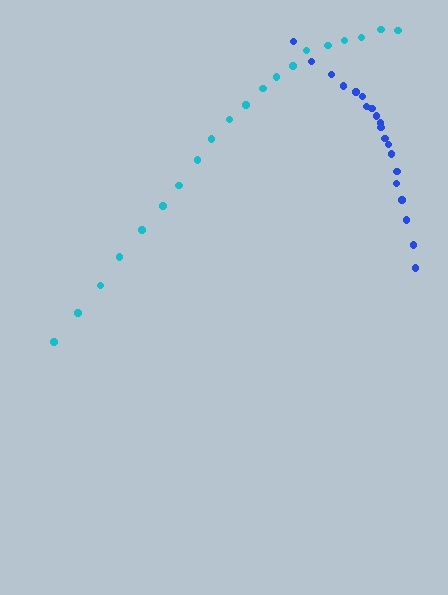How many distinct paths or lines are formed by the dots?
There are 2 distinct paths.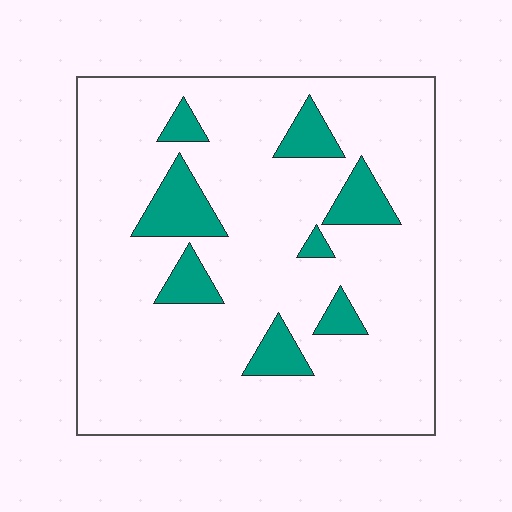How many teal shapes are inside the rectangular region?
8.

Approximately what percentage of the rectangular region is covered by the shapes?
Approximately 15%.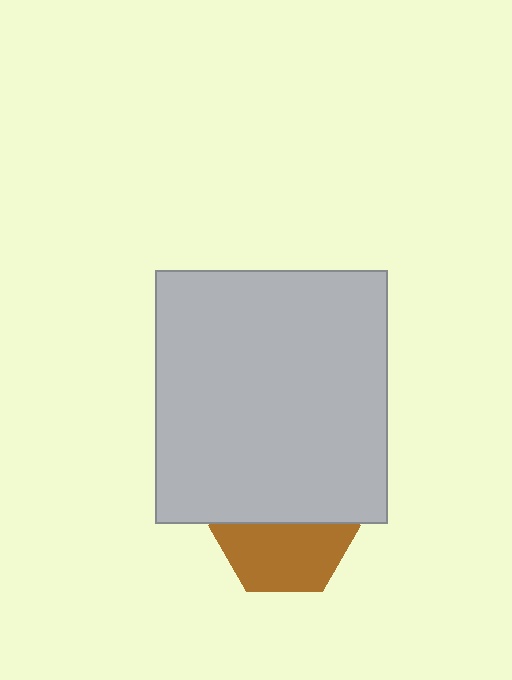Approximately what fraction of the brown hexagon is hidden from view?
Roughly 48% of the brown hexagon is hidden behind the light gray rectangle.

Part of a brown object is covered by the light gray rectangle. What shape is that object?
It is a hexagon.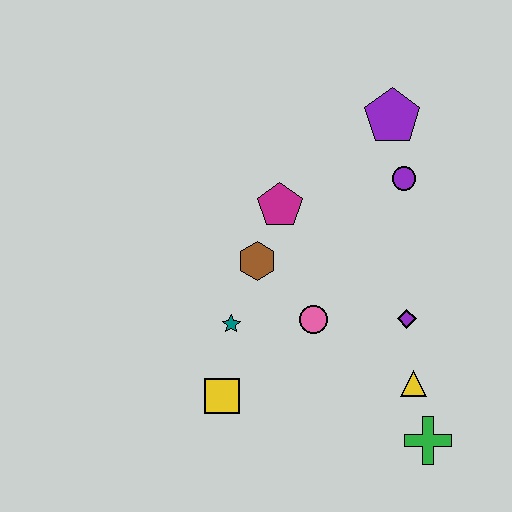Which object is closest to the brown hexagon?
The magenta pentagon is closest to the brown hexagon.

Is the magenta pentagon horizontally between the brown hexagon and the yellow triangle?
Yes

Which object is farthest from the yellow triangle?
The purple pentagon is farthest from the yellow triangle.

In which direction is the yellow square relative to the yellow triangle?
The yellow square is to the left of the yellow triangle.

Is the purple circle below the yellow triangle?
No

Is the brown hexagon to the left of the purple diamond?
Yes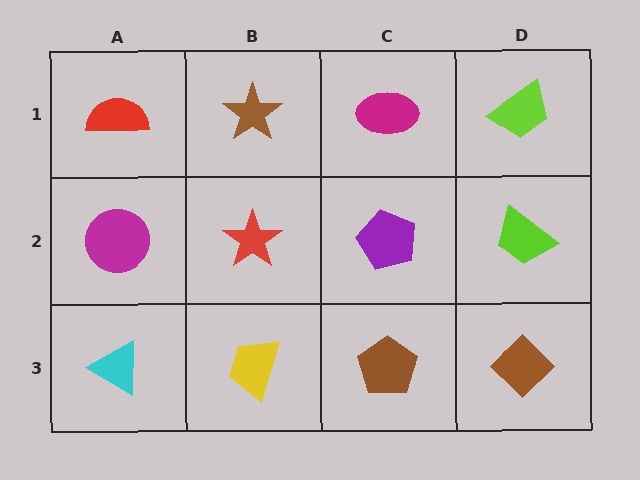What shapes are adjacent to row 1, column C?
A purple pentagon (row 2, column C), a brown star (row 1, column B), a lime trapezoid (row 1, column D).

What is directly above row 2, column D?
A lime trapezoid.